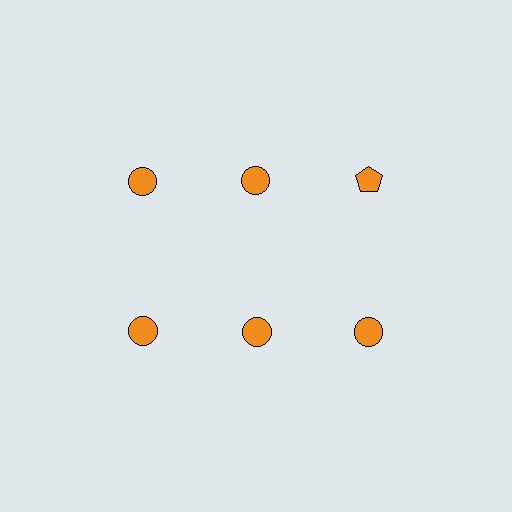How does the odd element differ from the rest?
It has a different shape: pentagon instead of circle.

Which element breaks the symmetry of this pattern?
The orange pentagon in the top row, center column breaks the symmetry. All other shapes are orange circles.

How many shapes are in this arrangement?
There are 6 shapes arranged in a grid pattern.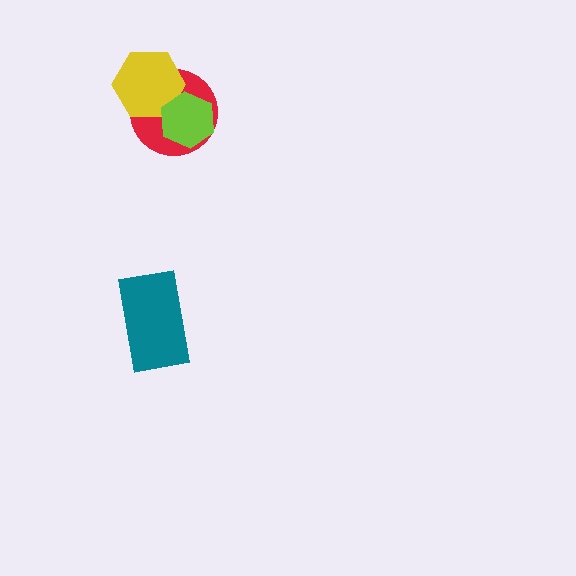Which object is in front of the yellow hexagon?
The lime hexagon is in front of the yellow hexagon.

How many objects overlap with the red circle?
2 objects overlap with the red circle.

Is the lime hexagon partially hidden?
No, no other shape covers it.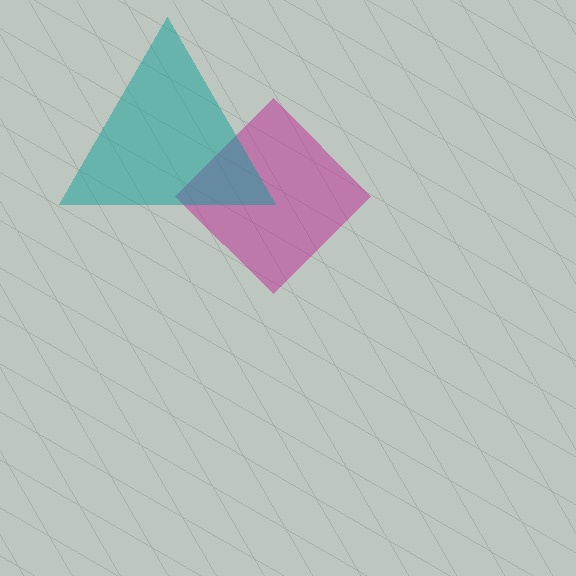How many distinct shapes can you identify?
There are 2 distinct shapes: a magenta diamond, a teal triangle.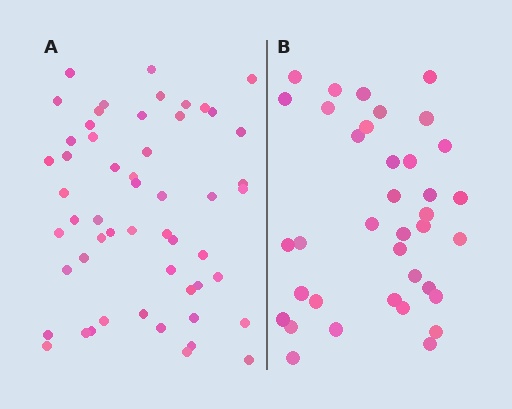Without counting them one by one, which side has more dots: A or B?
Region A (the left region) has more dots.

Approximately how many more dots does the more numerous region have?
Region A has approximately 15 more dots than region B.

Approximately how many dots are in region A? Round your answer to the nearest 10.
About 50 dots. (The exact count is 54, which rounds to 50.)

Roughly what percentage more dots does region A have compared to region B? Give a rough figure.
About 45% more.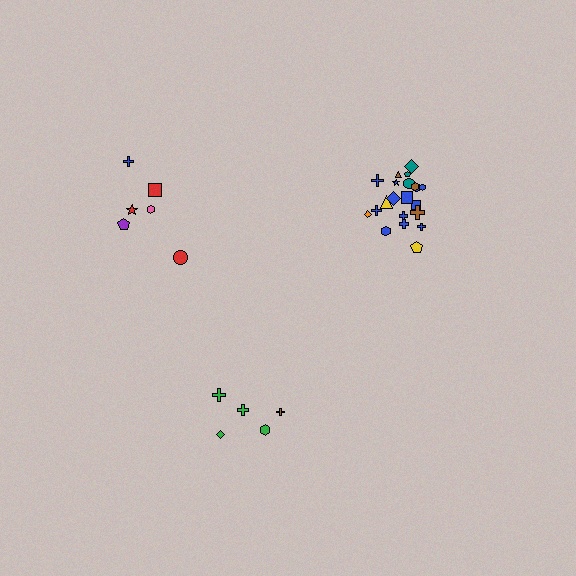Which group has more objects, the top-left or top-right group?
The top-right group.